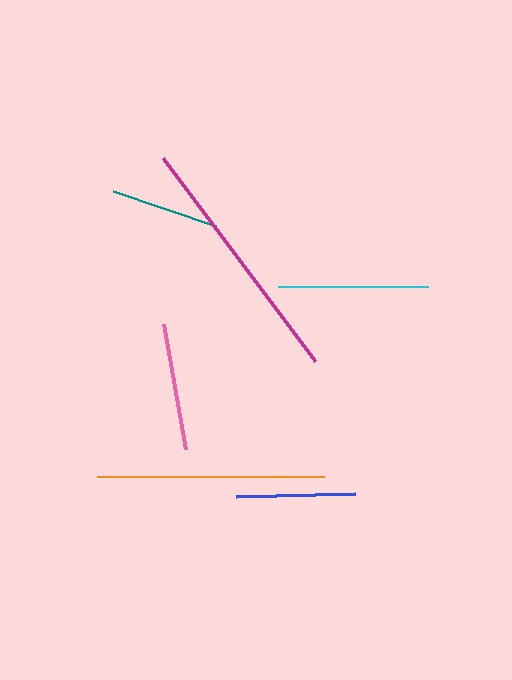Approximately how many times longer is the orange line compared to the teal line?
The orange line is approximately 2.1 times the length of the teal line.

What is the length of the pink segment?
The pink segment is approximately 127 pixels long.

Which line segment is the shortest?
The teal line is the shortest at approximately 109 pixels.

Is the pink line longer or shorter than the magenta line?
The magenta line is longer than the pink line.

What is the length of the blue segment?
The blue segment is approximately 119 pixels long.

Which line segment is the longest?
The magenta line is the longest at approximately 253 pixels.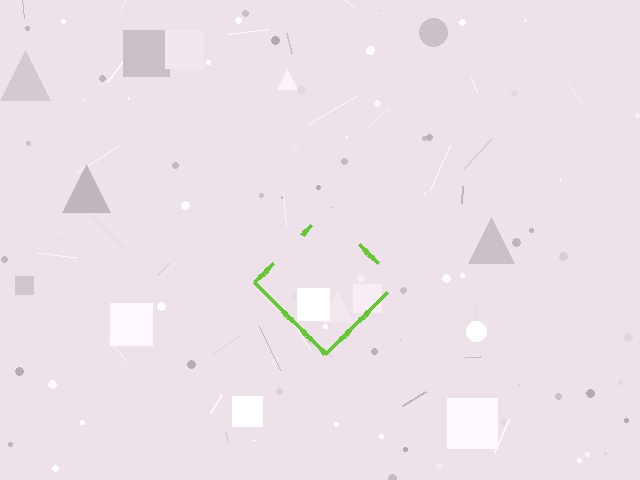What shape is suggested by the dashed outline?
The dashed outline suggests a diamond.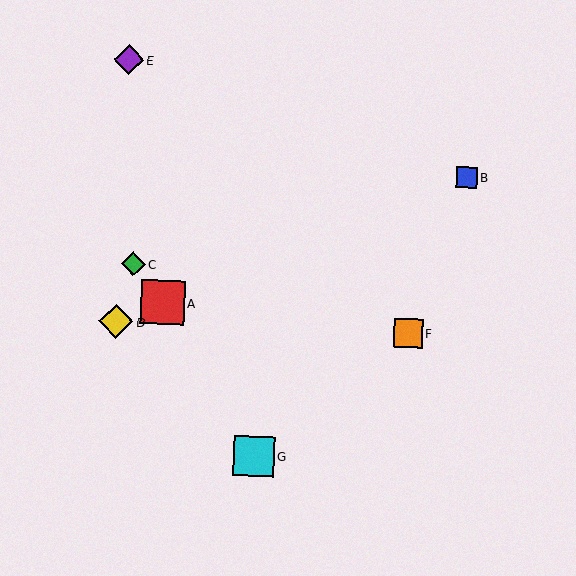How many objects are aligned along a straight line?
3 objects (A, B, D) are aligned along a straight line.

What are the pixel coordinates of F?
Object F is at (408, 333).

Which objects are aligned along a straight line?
Objects A, B, D are aligned along a straight line.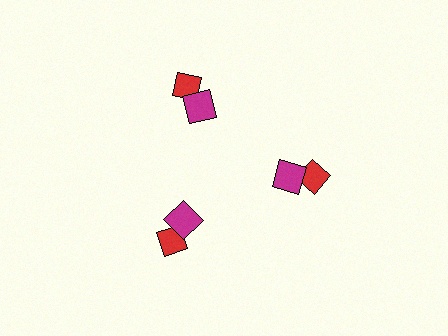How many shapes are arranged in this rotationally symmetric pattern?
There are 6 shapes, arranged in 3 groups of 2.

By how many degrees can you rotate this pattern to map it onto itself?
The pattern maps onto itself every 120 degrees of rotation.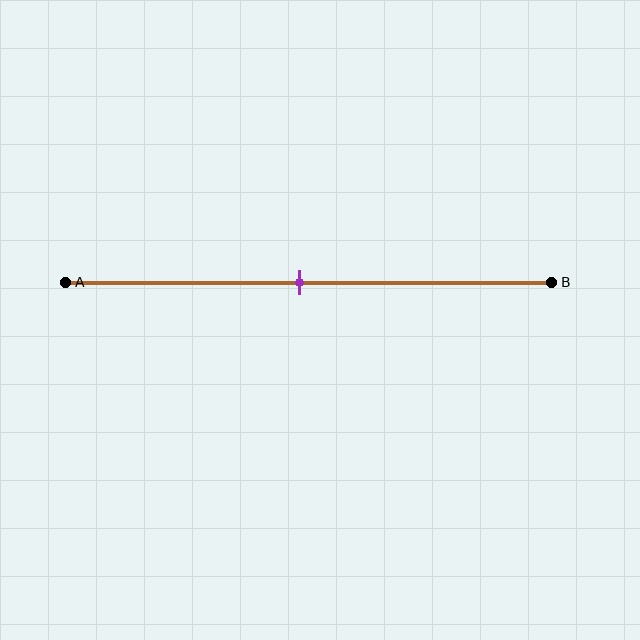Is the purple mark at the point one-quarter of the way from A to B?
No, the mark is at about 50% from A, not at the 25% one-quarter point.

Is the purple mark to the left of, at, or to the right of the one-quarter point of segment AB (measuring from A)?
The purple mark is to the right of the one-quarter point of segment AB.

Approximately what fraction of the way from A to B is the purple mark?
The purple mark is approximately 50% of the way from A to B.